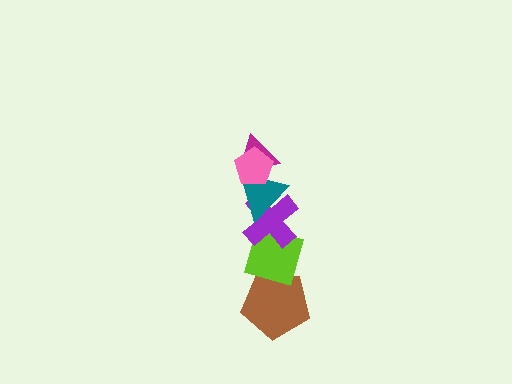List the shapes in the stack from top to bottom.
From top to bottom: the pink pentagon, the magenta triangle, the teal triangle, the purple cross, the lime diamond, the brown pentagon.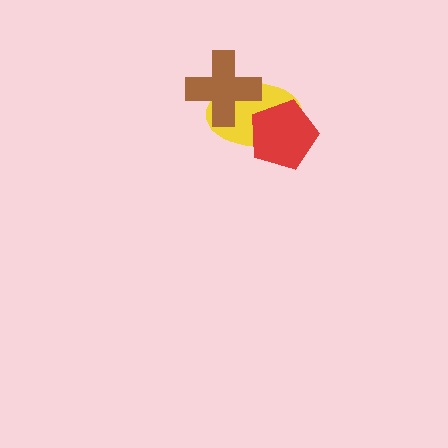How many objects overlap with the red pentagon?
1 object overlaps with the red pentagon.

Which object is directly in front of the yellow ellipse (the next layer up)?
The red pentagon is directly in front of the yellow ellipse.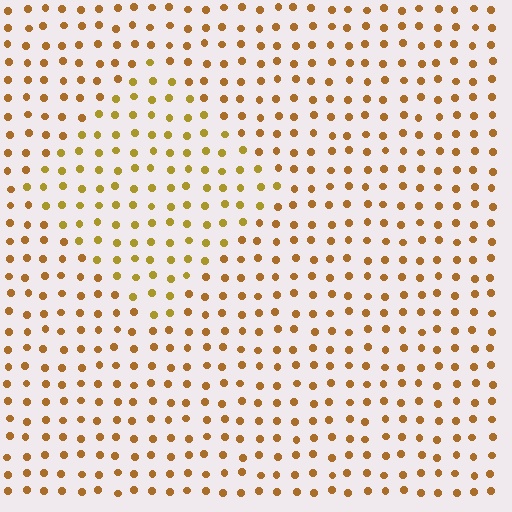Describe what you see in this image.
The image is filled with small brown elements in a uniform arrangement. A diamond-shaped region is visible where the elements are tinted to a slightly different hue, forming a subtle color boundary.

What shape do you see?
I see a diamond.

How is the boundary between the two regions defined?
The boundary is defined purely by a slight shift in hue (about 20 degrees). Spacing, size, and orientation are identical on both sides.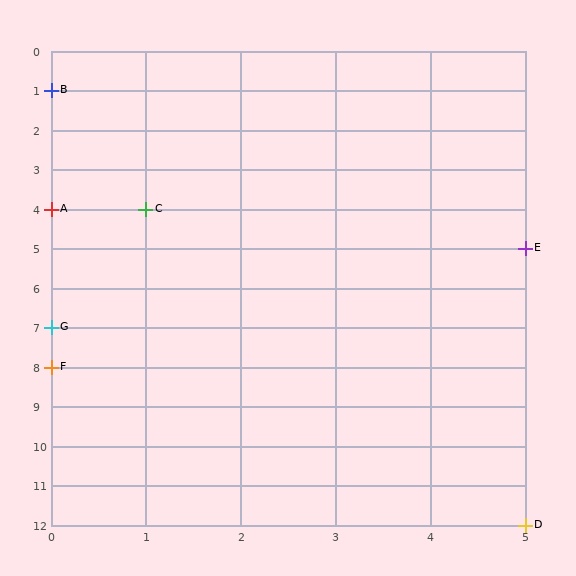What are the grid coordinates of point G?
Point G is at grid coordinates (0, 7).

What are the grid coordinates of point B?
Point B is at grid coordinates (0, 1).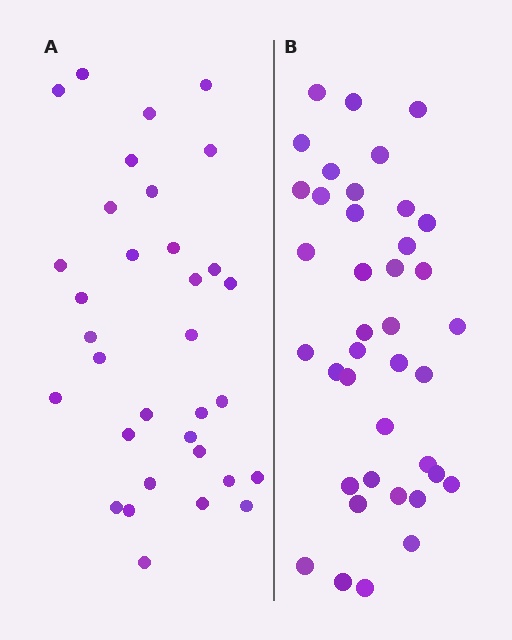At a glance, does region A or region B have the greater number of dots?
Region B (the right region) has more dots.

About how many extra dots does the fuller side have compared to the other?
Region B has about 6 more dots than region A.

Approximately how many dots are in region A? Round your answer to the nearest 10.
About 30 dots. (The exact count is 33, which rounds to 30.)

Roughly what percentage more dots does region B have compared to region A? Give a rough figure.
About 20% more.